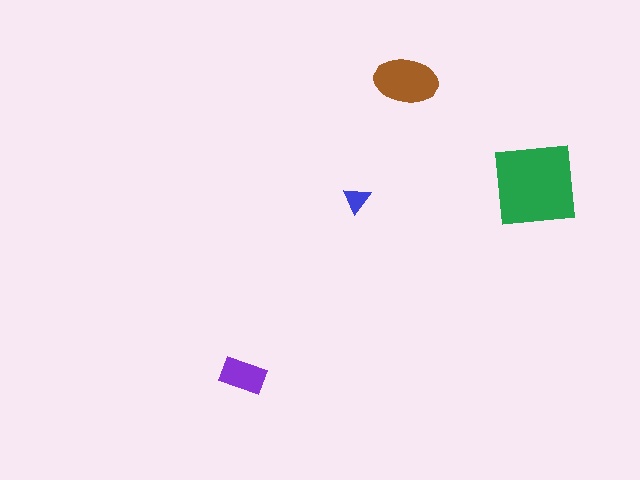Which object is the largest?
The green square.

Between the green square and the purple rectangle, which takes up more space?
The green square.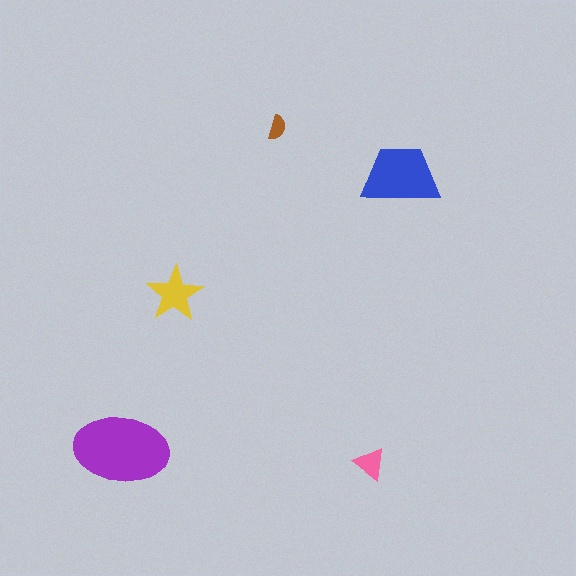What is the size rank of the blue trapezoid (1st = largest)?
2nd.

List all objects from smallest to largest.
The brown semicircle, the pink triangle, the yellow star, the blue trapezoid, the purple ellipse.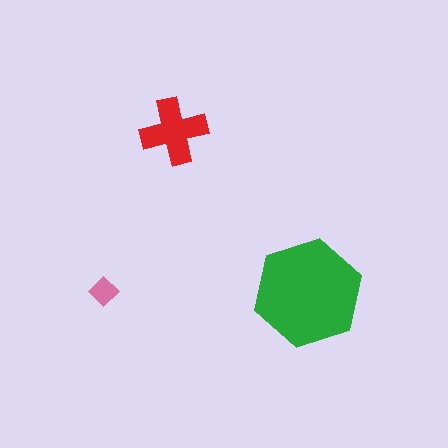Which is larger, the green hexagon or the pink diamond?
The green hexagon.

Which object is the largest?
The green hexagon.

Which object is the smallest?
The pink diamond.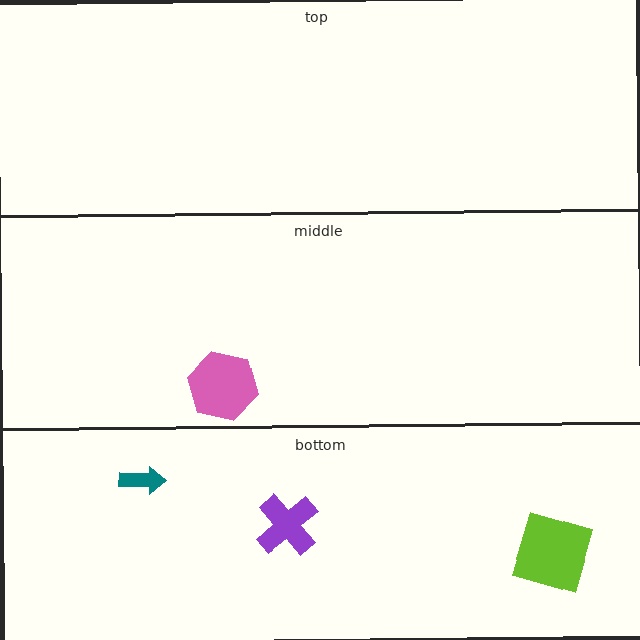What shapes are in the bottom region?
The purple cross, the lime square, the teal arrow.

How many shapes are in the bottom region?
3.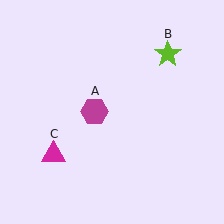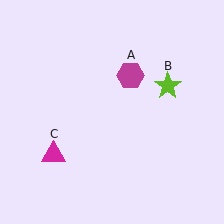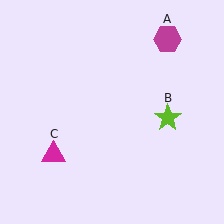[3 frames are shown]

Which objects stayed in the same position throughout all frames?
Magenta triangle (object C) remained stationary.